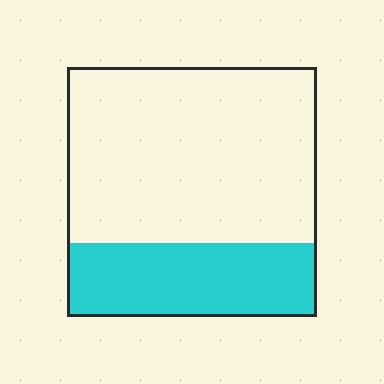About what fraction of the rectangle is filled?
About one third (1/3).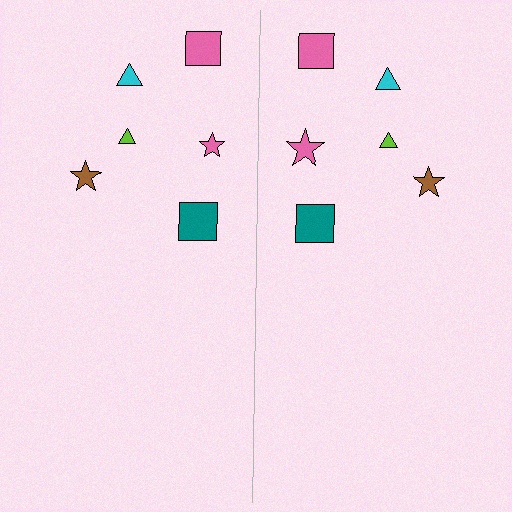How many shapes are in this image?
There are 12 shapes in this image.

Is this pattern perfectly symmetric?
No, the pattern is not perfectly symmetric. The pink star on the right side has a different size than its mirror counterpart.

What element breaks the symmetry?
The pink star on the right side has a different size than its mirror counterpart.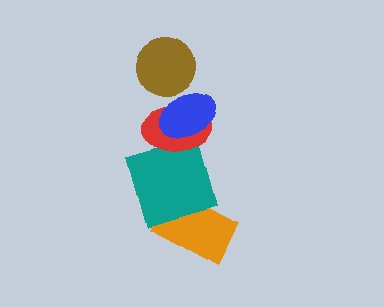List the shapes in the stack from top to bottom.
From top to bottom: the brown circle, the blue ellipse, the red ellipse, the teal square, the orange rectangle.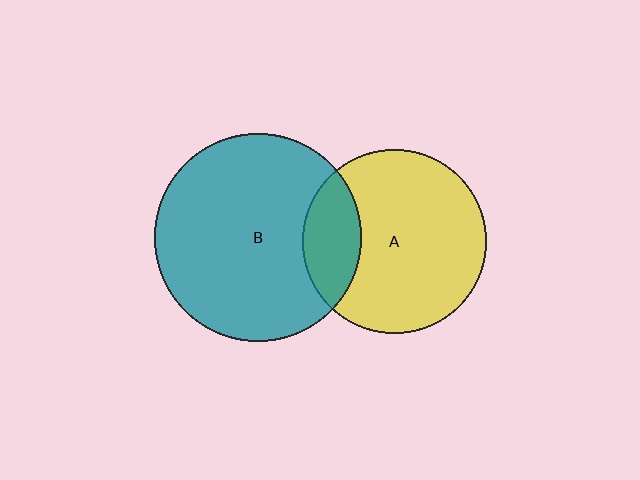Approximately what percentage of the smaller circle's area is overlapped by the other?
Approximately 20%.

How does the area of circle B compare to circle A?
Approximately 1.3 times.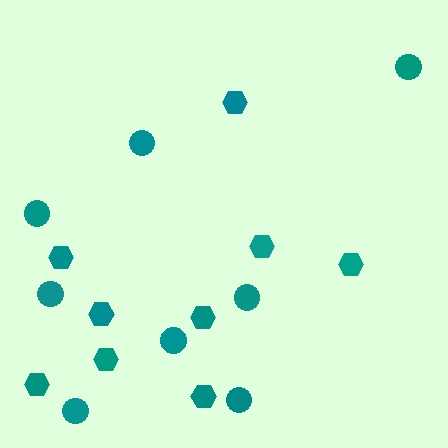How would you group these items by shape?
There are 2 groups: one group of hexagons (9) and one group of circles (8).